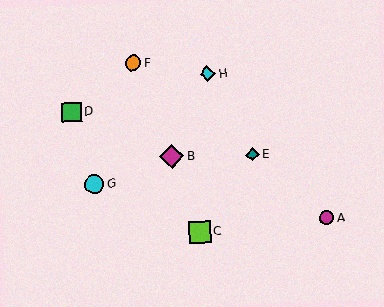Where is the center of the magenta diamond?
The center of the magenta diamond is at (172, 156).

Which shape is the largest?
The magenta diamond (labeled B) is the largest.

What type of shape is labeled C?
Shape C is a lime square.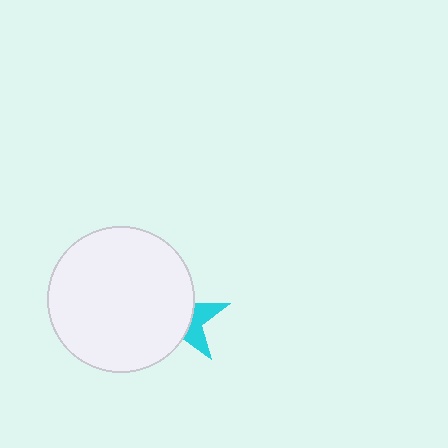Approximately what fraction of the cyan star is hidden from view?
Roughly 68% of the cyan star is hidden behind the white circle.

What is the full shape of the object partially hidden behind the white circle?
The partially hidden object is a cyan star.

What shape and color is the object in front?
The object in front is a white circle.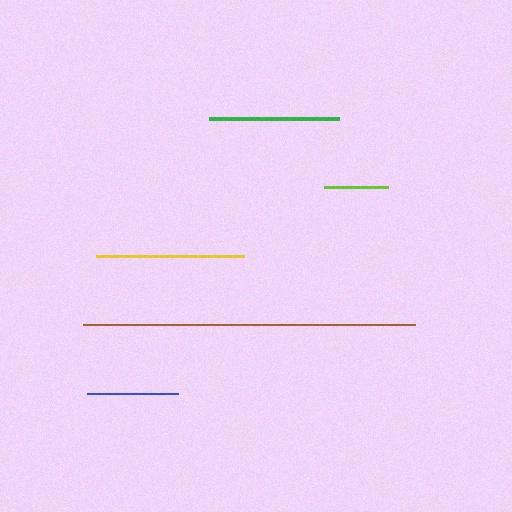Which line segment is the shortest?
The lime line is the shortest at approximately 64 pixels.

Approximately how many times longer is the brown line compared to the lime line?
The brown line is approximately 5.2 times the length of the lime line.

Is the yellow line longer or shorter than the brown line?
The brown line is longer than the yellow line.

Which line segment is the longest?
The brown line is the longest at approximately 332 pixels.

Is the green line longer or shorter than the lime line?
The green line is longer than the lime line.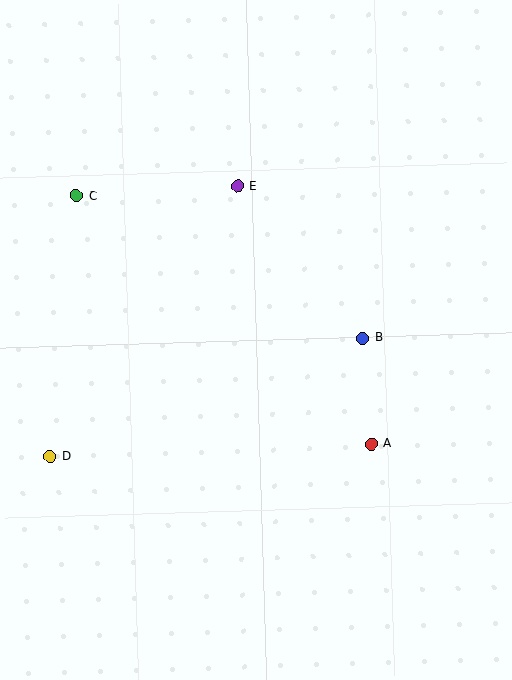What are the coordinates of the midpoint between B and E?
The midpoint between B and E is at (300, 262).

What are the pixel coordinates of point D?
Point D is at (50, 456).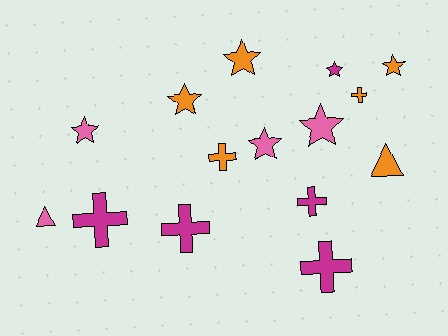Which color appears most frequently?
Orange, with 6 objects.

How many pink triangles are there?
There is 1 pink triangle.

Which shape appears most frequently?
Star, with 7 objects.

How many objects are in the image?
There are 15 objects.